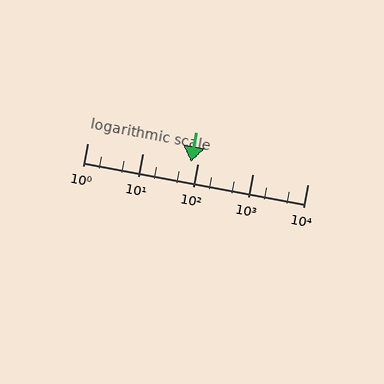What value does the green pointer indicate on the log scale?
The pointer indicates approximately 77.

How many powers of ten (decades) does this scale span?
The scale spans 4 decades, from 1 to 10000.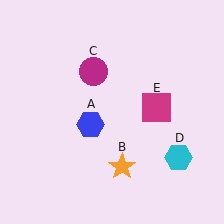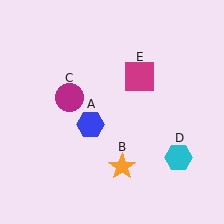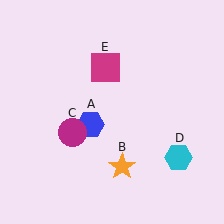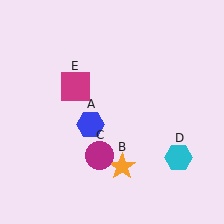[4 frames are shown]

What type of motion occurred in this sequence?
The magenta circle (object C), magenta square (object E) rotated counterclockwise around the center of the scene.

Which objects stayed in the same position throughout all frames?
Blue hexagon (object A) and orange star (object B) and cyan hexagon (object D) remained stationary.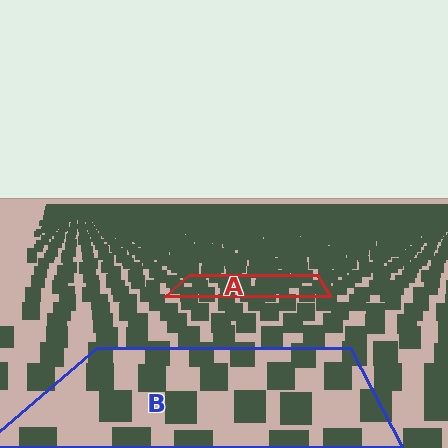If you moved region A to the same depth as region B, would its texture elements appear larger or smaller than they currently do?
They would appear larger. At a closer depth, the same texture elements are projected at a bigger on-screen size.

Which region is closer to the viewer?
Region B is closer. The texture elements there are larger and more spread out.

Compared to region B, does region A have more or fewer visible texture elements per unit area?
Region A has more texture elements per unit area — they are packed more densely because it is farther away.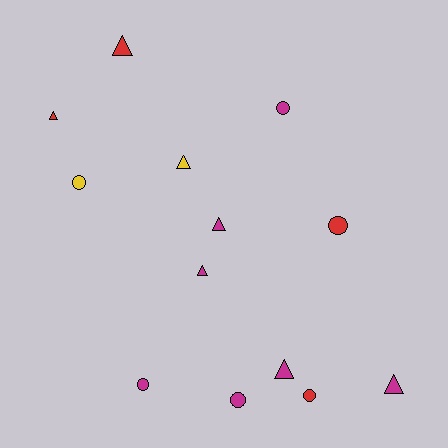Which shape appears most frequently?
Triangle, with 7 objects.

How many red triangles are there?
There are 2 red triangles.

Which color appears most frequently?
Magenta, with 7 objects.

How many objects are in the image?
There are 13 objects.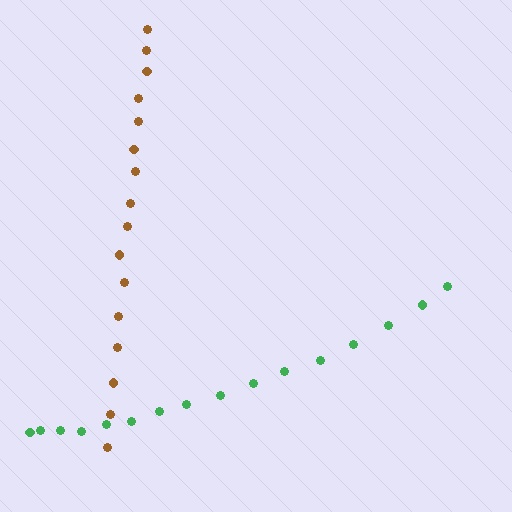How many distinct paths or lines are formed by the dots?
There are 2 distinct paths.